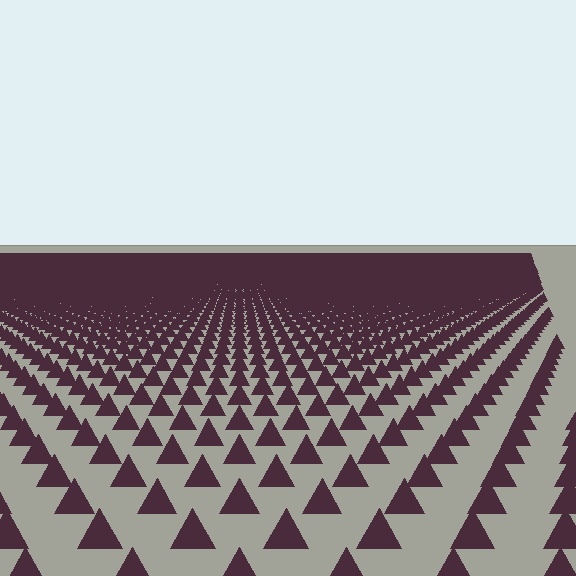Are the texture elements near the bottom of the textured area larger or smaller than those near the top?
Larger. Near the bottom, elements are closer to the viewer and appear at a bigger on-screen size.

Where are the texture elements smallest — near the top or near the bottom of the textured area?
Near the top.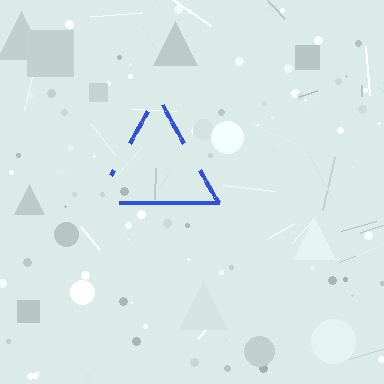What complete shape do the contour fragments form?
The contour fragments form a triangle.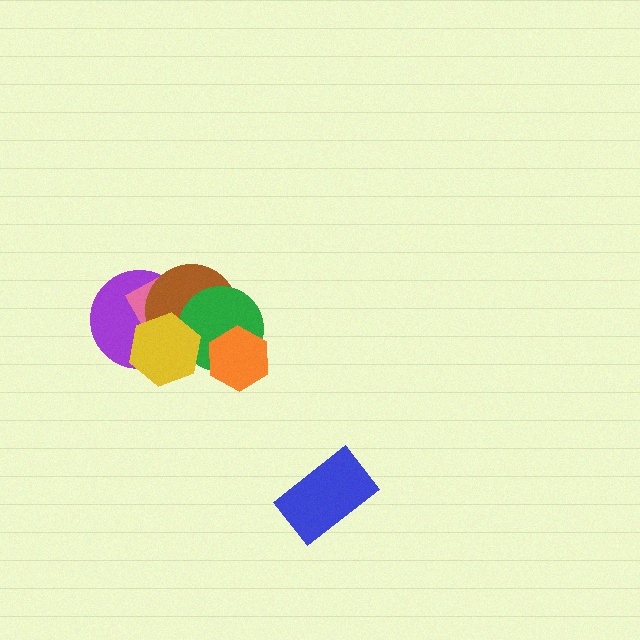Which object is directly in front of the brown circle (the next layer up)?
The green circle is directly in front of the brown circle.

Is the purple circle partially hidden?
Yes, it is partially covered by another shape.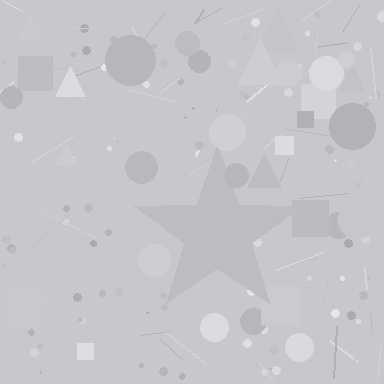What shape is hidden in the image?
A star is hidden in the image.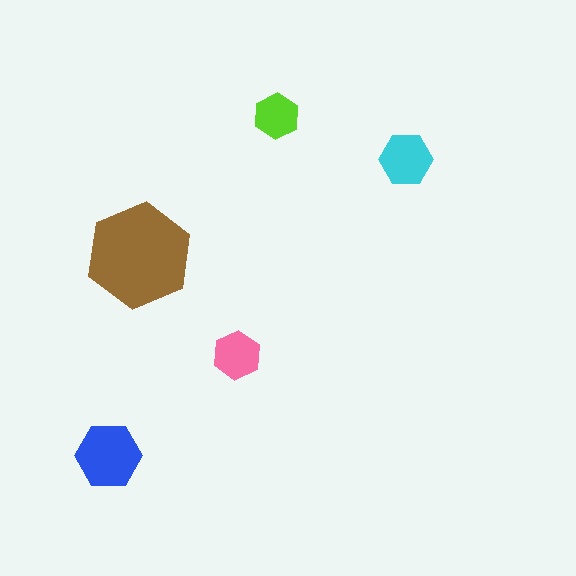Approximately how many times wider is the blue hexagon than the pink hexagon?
About 1.5 times wider.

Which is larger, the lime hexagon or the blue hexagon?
The blue one.